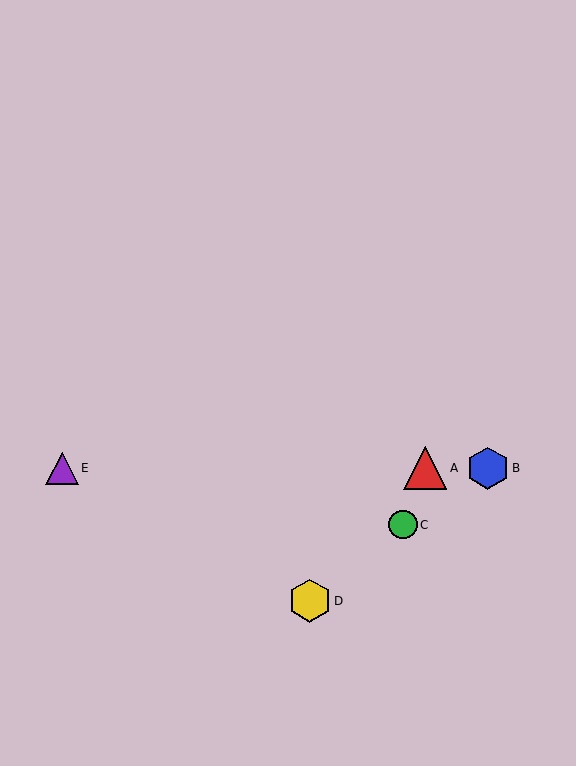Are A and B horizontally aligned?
Yes, both are at y≈468.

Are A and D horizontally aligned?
No, A is at y≈468 and D is at y≈601.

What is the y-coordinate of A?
Object A is at y≈468.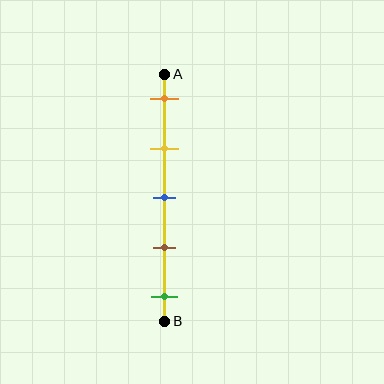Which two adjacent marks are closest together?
The blue and brown marks are the closest adjacent pair.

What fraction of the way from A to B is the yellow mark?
The yellow mark is approximately 30% (0.3) of the way from A to B.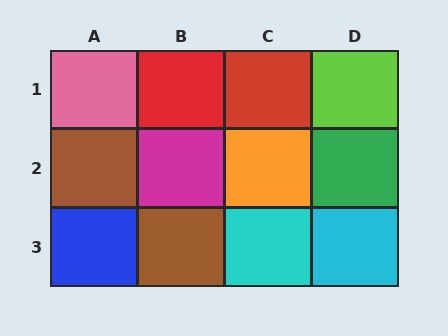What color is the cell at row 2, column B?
Magenta.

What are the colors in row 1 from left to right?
Pink, red, red, lime.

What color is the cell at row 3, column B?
Brown.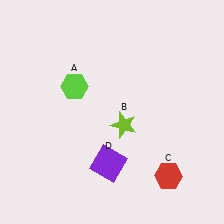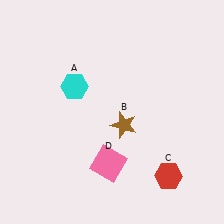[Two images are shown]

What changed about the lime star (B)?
In Image 1, B is lime. In Image 2, it changed to brown.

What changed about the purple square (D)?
In Image 1, D is purple. In Image 2, it changed to pink.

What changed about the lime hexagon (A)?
In Image 1, A is lime. In Image 2, it changed to cyan.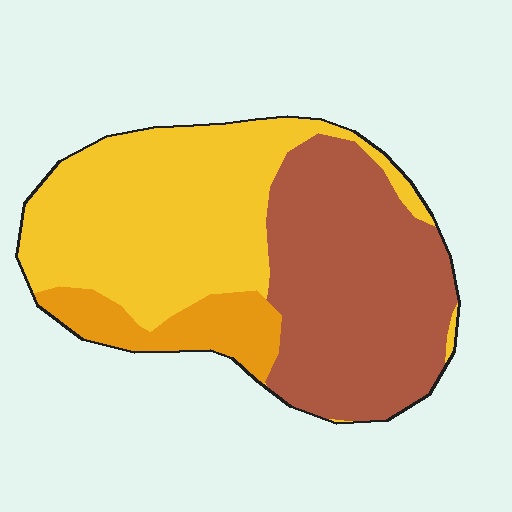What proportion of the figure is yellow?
Yellow covers 45% of the figure.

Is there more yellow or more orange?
Yellow.